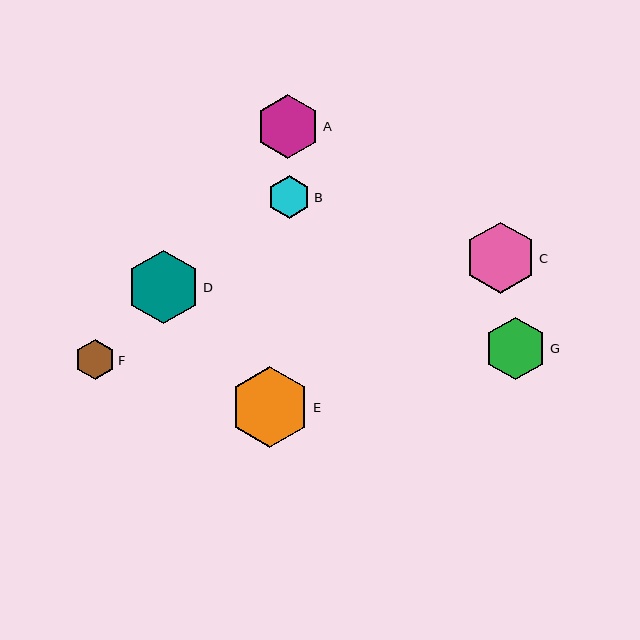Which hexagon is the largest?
Hexagon E is the largest with a size of approximately 81 pixels.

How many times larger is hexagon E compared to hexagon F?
Hexagon E is approximately 2.0 times the size of hexagon F.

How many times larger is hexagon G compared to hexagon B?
Hexagon G is approximately 1.4 times the size of hexagon B.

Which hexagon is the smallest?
Hexagon F is the smallest with a size of approximately 40 pixels.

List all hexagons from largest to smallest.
From largest to smallest: E, D, C, A, G, B, F.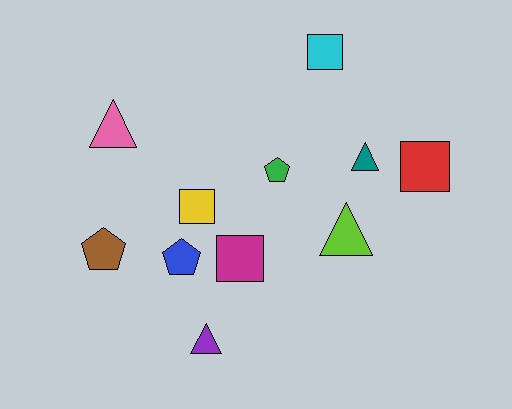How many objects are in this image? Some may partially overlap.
There are 11 objects.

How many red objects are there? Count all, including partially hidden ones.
There is 1 red object.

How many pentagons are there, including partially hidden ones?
There are 3 pentagons.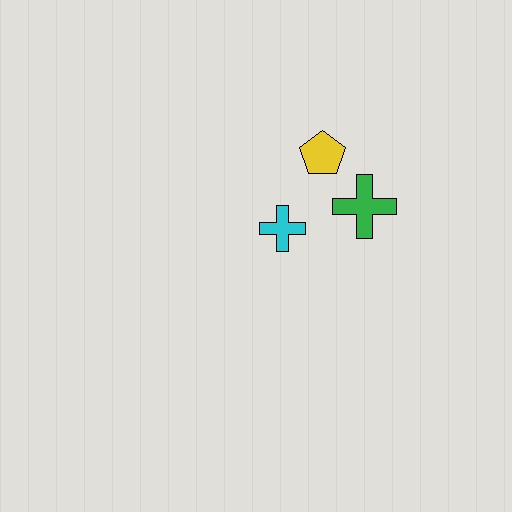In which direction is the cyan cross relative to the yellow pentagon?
The cyan cross is below the yellow pentagon.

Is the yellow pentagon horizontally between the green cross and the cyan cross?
Yes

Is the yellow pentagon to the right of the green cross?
No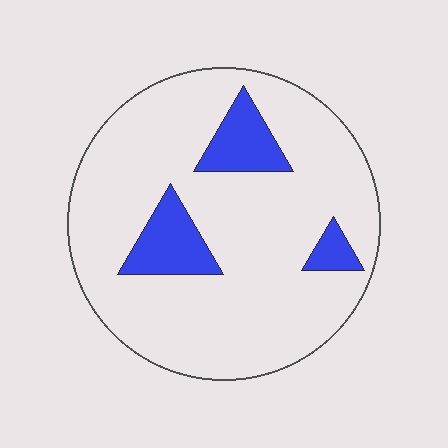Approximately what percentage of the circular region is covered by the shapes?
Approximately 15%.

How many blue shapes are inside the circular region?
3.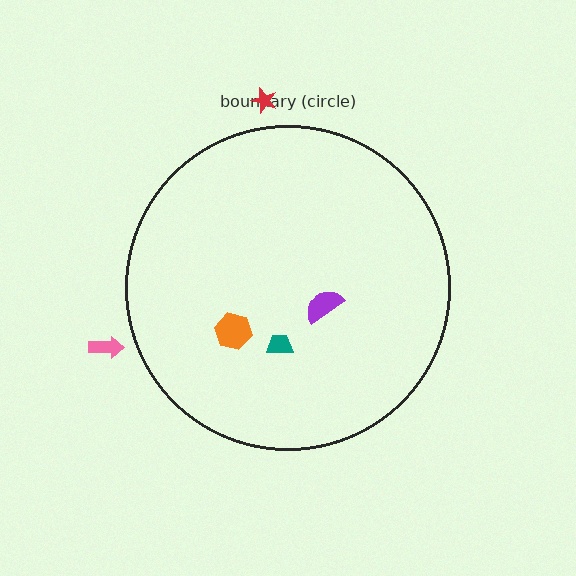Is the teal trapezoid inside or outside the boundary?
Inside.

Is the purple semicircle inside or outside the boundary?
Inside.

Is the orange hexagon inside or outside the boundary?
Inside.